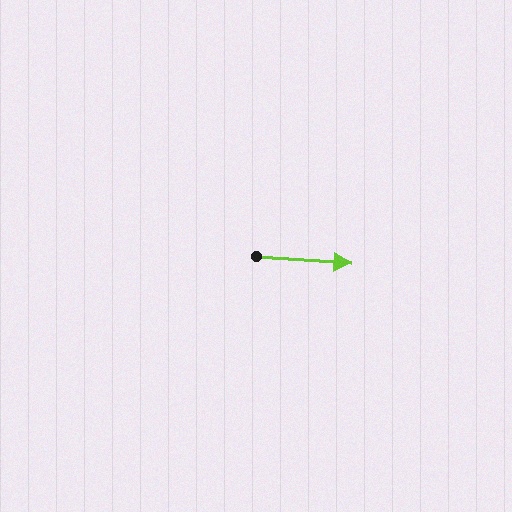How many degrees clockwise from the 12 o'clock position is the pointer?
Approximately 94 degrees.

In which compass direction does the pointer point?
East.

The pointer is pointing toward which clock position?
Roughly 3 o'clock.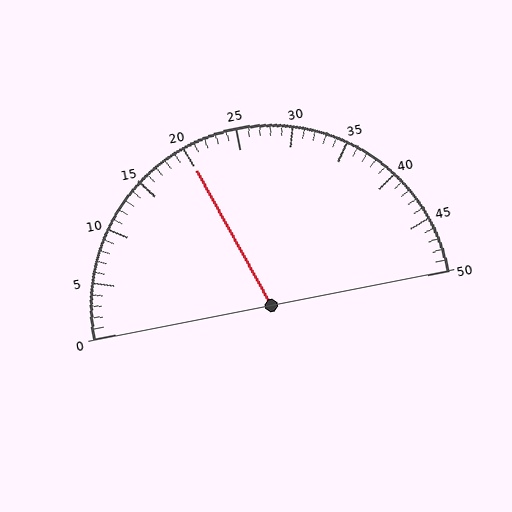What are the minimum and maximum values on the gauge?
The gauge ranges from 0 to 50.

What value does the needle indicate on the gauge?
The needle indicates approximately 20.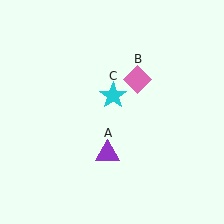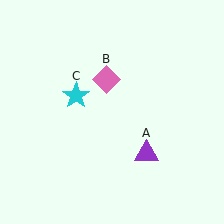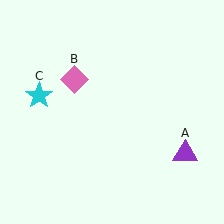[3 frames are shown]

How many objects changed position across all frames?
3 objects changed position: purple triangle (object A), pink diamond (object B), cyan star (object C).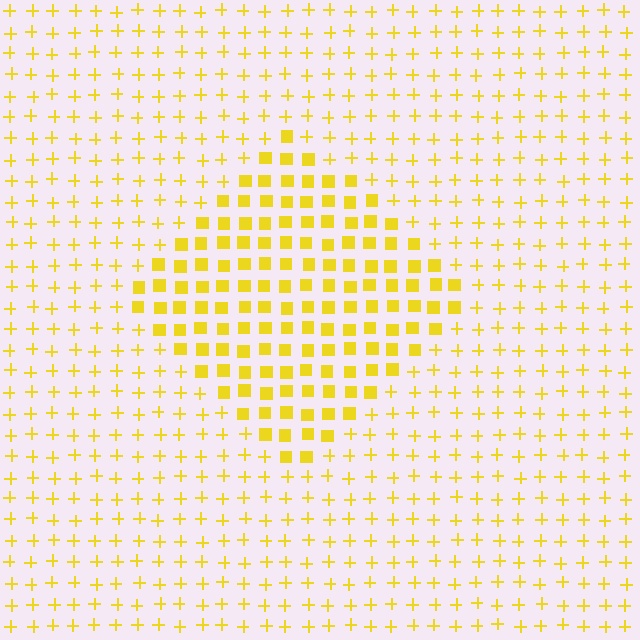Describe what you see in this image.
The image is filled with small yellow elements arranged in a uniform grid. A diamond-shaped region contains squares, while the surrounding area contains plus signs. The boundary is defined purely by the change in element shape.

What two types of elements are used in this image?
The image uses squares inside the diamond region and plus signs outside it.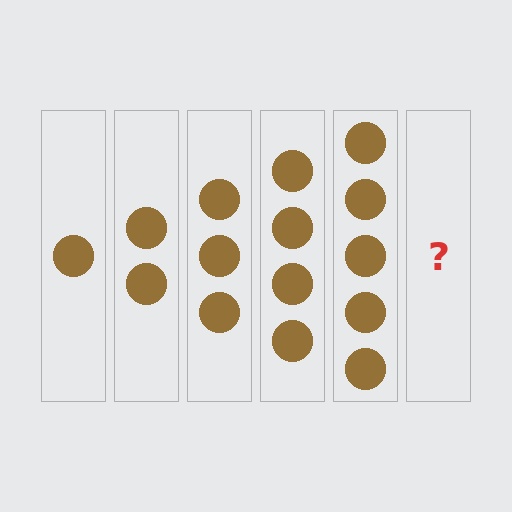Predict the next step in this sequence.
The next step is 6 circles.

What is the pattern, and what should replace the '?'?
The pattern is that each step adds one more circle. The '?' should be 6 circles.